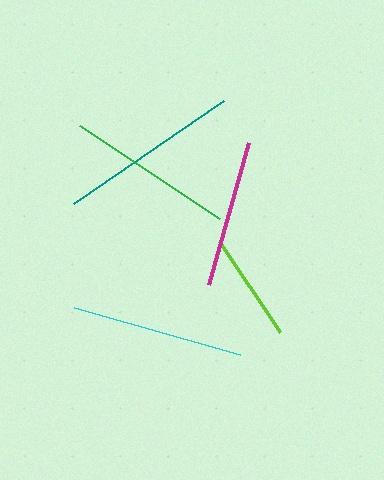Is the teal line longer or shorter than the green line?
The teal line is longer than the green line.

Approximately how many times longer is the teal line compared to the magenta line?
The teal line is approximately 1.2 times the length of the magenta line.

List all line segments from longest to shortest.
From longest to shortest: teal, cyan, green, magenta, lime.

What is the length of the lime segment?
The lime segment is approximately 110 pixels long.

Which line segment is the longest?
The teal line is the longest at approximately 182 pixels.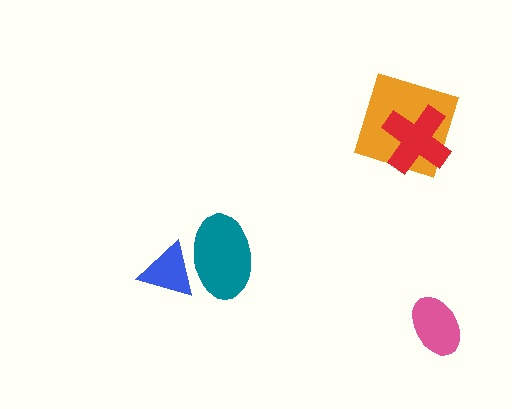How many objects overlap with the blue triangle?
1 object overlaps with the blue triangle.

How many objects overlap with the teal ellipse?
1 object overlaps with the teal ellipse.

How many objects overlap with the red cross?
1 object overlaps with the red cross.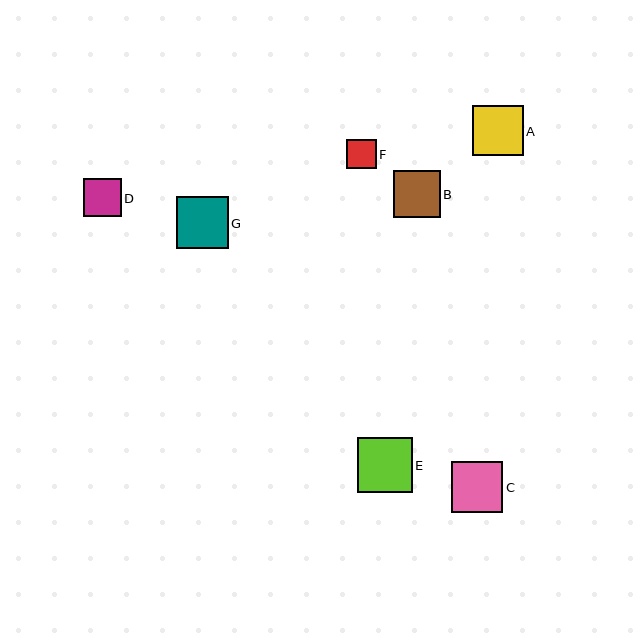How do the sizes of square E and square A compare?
Square E and square A are approximately the same size.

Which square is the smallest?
Square F is the smallest with a size of approximately 29 pixels.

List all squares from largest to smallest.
From largest to smallest: E, G, C, A, B, D, F.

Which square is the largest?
Square E is the largest with a size of approximately 55 pixels.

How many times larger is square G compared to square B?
Square G is approximately 1.1 times the size of square B.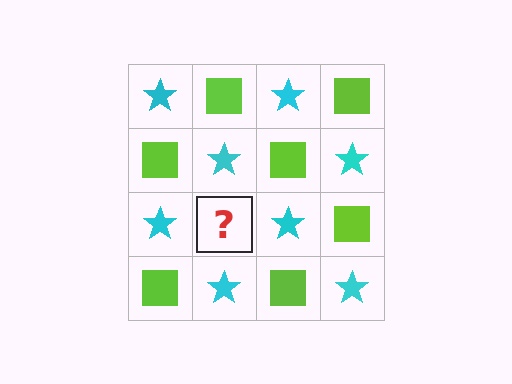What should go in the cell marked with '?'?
The missing cell should contain a lime square.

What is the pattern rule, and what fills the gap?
The rule is that it alternates cyan star and lime square in a checkerboard pattern. The gap should be filled with a lime square.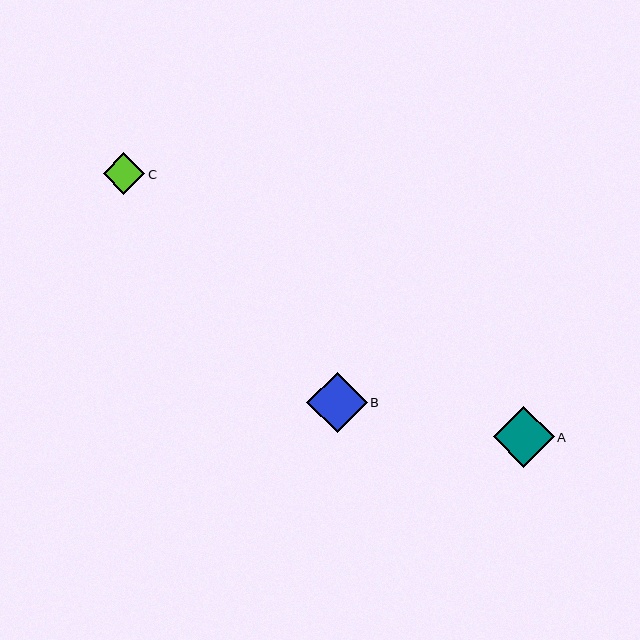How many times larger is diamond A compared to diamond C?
Diamond A is approximately 1.5 times the size of diamond C.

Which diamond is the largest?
Diamond A is the largest with a size of approximately 61 pixels.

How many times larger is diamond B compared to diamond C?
Diamond B is approximately 1.5 times the size of diamond C.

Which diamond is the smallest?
Diamond C is the smallest with a size of approximately 41 pixels.